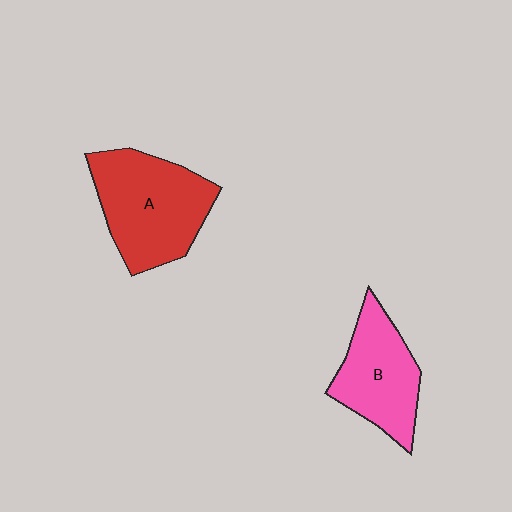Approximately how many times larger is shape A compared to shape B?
Approximately 1.3 times.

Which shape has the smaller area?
Shape B (pink).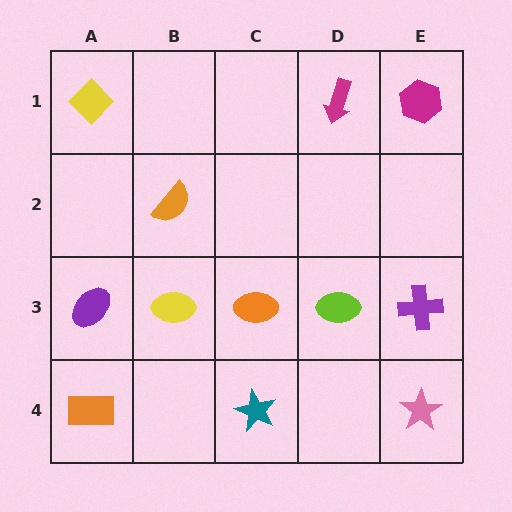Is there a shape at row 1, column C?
No, that cell is empty.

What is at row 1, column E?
A magenta hexagon.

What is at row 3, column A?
A purple ellipse.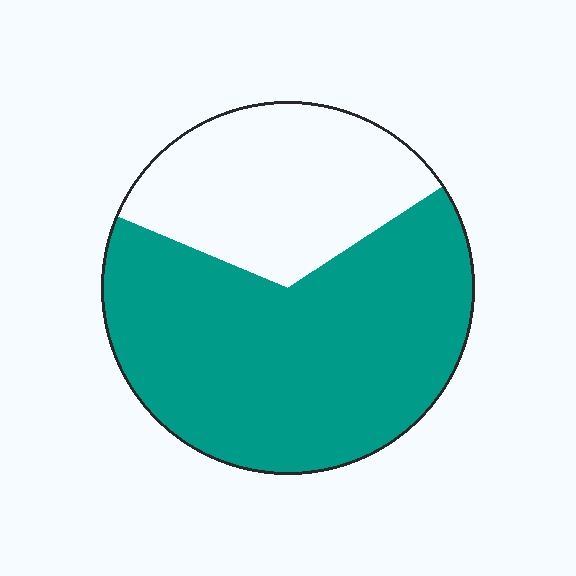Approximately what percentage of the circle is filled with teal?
Approximately 65%.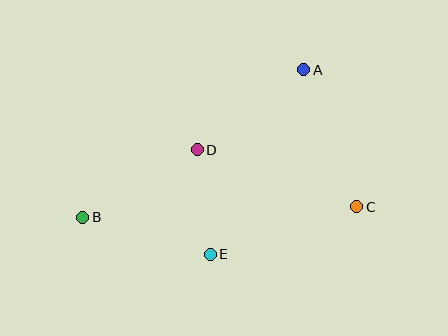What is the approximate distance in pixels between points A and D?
The distance between A and D is approximately 133 pixels.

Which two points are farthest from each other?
Points B and C are farthest from each other.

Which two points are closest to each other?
Points D and E are closest to each other.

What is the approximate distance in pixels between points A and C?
The distance between A and C is approximately 147 pixels.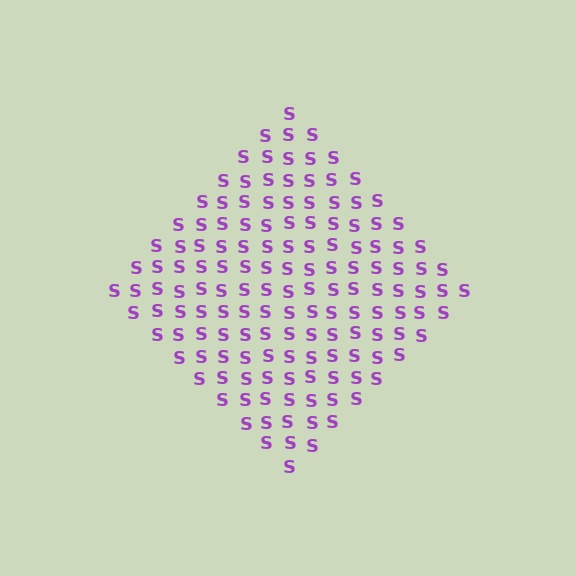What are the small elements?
The small elements are letter S's.